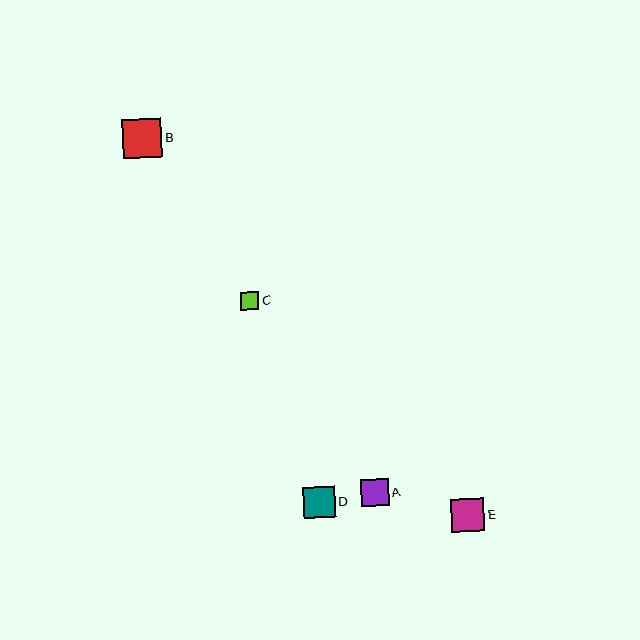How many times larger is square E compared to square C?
Square E is approximately 1.9 times the size of square C.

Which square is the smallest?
Square C is the smallest with a size of approximately 18 pixels.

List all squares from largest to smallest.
From largest to smallest: B, E, D, A, C.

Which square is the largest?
Square B is the largest with a size of approximately 39 pixels.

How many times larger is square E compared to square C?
Square E is approximately 1.9 times the size of square C.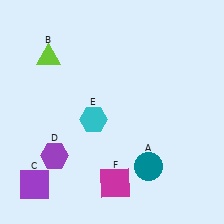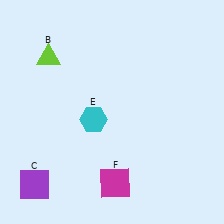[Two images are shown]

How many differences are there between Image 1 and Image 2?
There are 2 differences between the two images.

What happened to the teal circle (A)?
The teal circle (A) was removed in Image 2. It was in the bottom-right area of Image 1.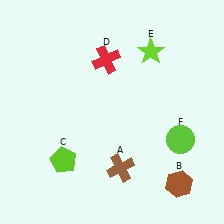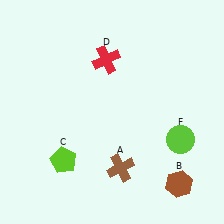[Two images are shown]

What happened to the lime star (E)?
The lime star (E) was removed in Image 2. It was in the top-right area of Image 1.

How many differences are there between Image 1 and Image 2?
There is 1 difference between the two images.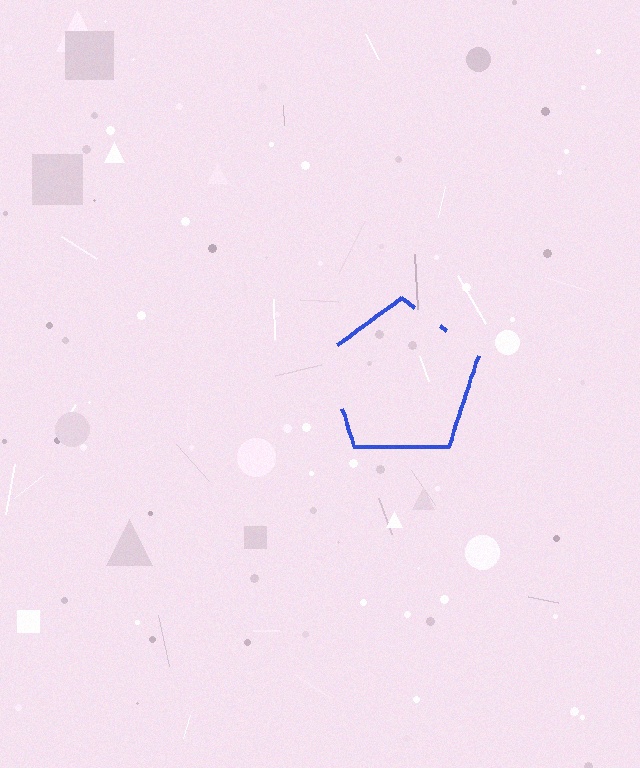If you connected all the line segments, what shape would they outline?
They would outline a pentagon.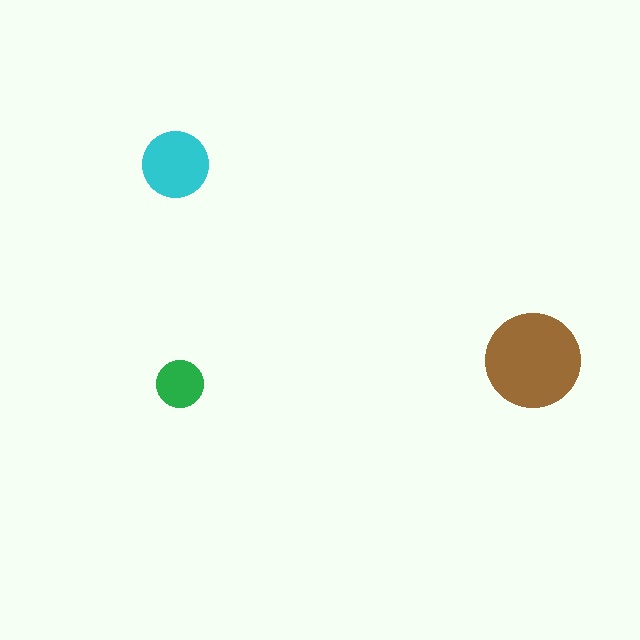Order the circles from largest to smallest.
the brown one, the cyan one, the green one.